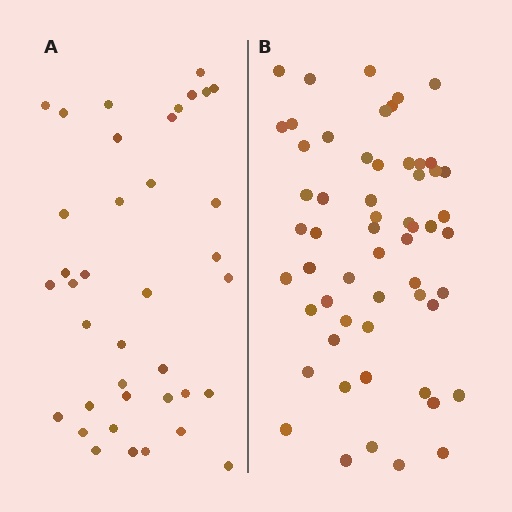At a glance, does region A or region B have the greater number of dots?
Region B (the right region) has more dots.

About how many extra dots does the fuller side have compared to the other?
Region B has approximately 20 more dots than region A.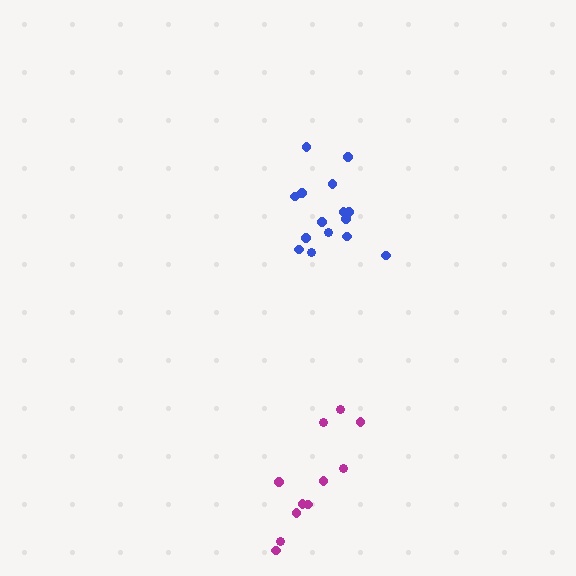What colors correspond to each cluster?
The clusters are colored: magenta, blue.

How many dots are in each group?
Group 1: 11 dots, Group 2: 15 dots (26 total).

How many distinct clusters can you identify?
There are 2 distinct clusters.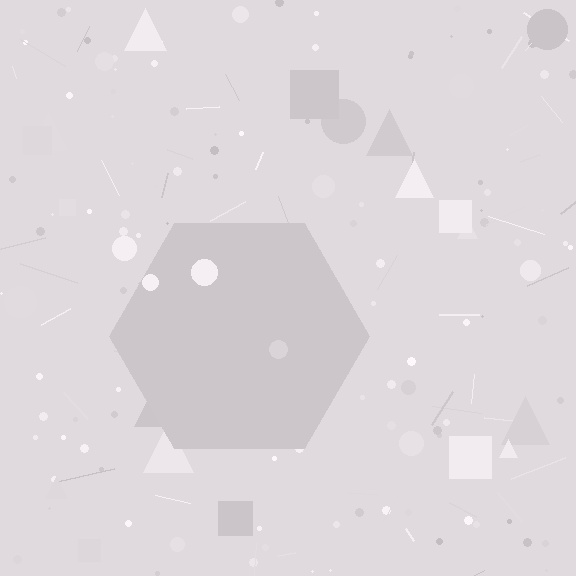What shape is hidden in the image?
A hexagon is hidden in the image.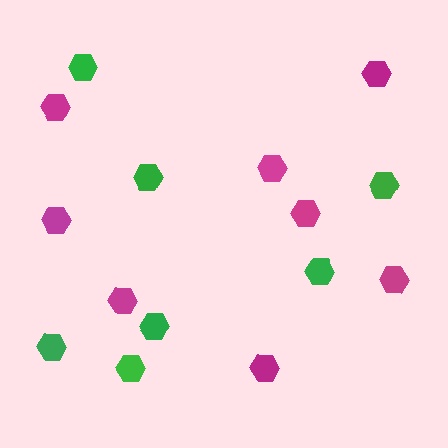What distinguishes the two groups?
There are 2 groups: one group of green hexagons (7) and one group of magenta hexagons (8).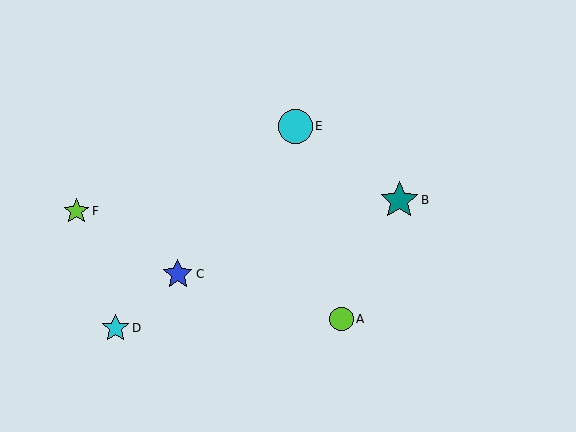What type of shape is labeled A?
Shape A is a lime circle.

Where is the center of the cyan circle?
The center of the cyan circle is at (295, 126).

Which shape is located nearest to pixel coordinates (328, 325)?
The lime circle (labeled A) at (341, 319) is nearest to that location.